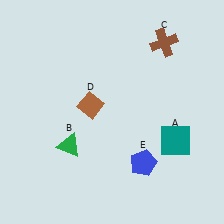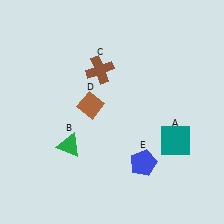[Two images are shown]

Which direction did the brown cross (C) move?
The brown cross (C) moved left.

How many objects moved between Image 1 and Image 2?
1 object moved between the two images.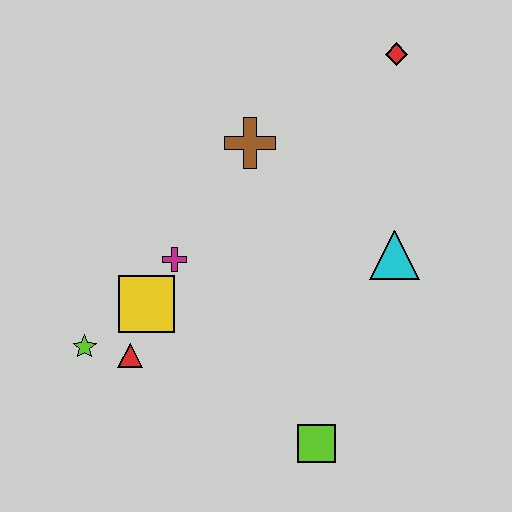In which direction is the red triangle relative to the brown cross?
The red triangle is below the brown cross.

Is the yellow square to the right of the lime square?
No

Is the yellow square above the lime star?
Yes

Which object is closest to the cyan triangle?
The brown cross is closest to the cyan triangle.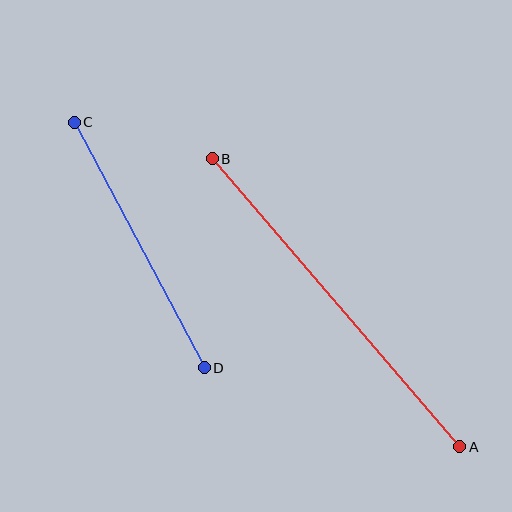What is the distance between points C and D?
The distance is approximately 278 pixels.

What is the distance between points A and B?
The distance is approximately 380 pixels.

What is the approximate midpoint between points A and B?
The midpoint is at approximately (336, 303) pixels.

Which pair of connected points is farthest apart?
Points A and B are farthest apart.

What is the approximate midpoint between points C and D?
The midpoint is at approximately (139, 245) pixels.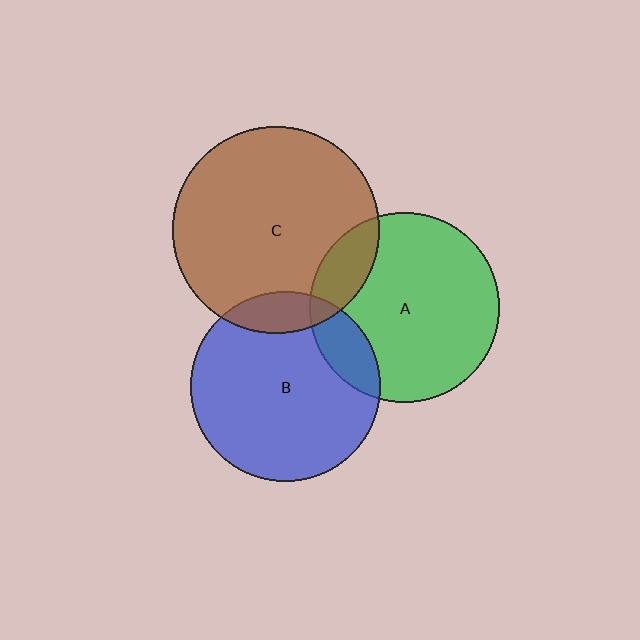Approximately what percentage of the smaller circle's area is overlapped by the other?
Approximately 15%.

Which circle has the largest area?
Circle C (brown).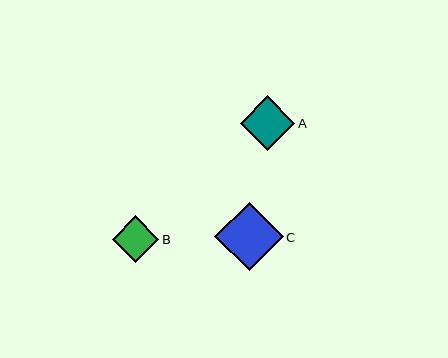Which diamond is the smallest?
Diamond B is the smallest with a size of approximately 47 pixels.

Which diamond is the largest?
Diamond C is the largest with a size of approximately 68 pixels.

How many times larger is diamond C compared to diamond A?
Diamond C is approximately 1.2 times the size of diamond A.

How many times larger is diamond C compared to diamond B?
Diamond C is approximately 1.5 times the size of diamond B.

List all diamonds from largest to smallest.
From largest to smallest: C, A, B.